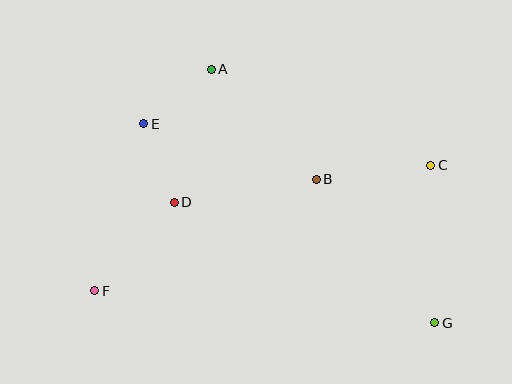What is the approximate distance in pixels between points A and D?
The distance between A and D is approximately 138 pixels.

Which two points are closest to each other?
Points D and E are closest to each other.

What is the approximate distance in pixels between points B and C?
The distance between B and C is approximately 116 pixels.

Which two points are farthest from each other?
Points C and F are farthest from each other.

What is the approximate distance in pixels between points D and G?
The distance between D and G is approximately 287 pixels.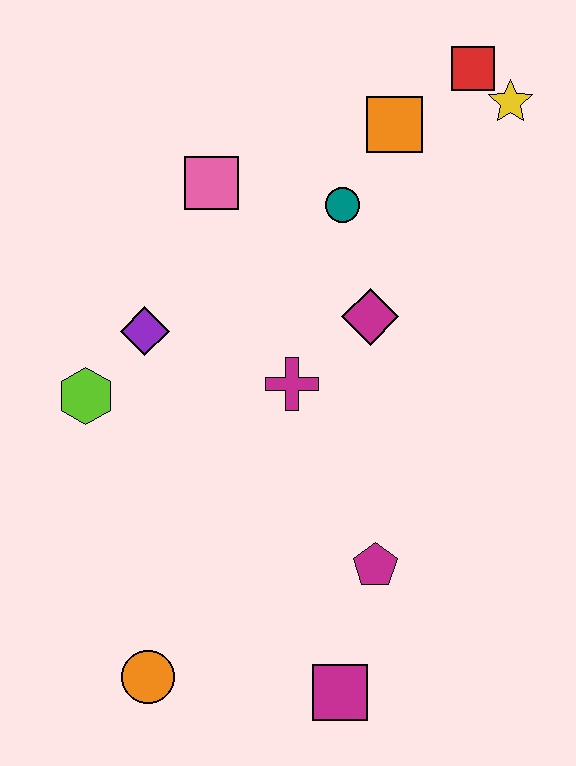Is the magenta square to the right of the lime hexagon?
Yes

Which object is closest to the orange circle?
The magenta square is closest to the orange circle.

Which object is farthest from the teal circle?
The orange circle is farthest from the teal circle.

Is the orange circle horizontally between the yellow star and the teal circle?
No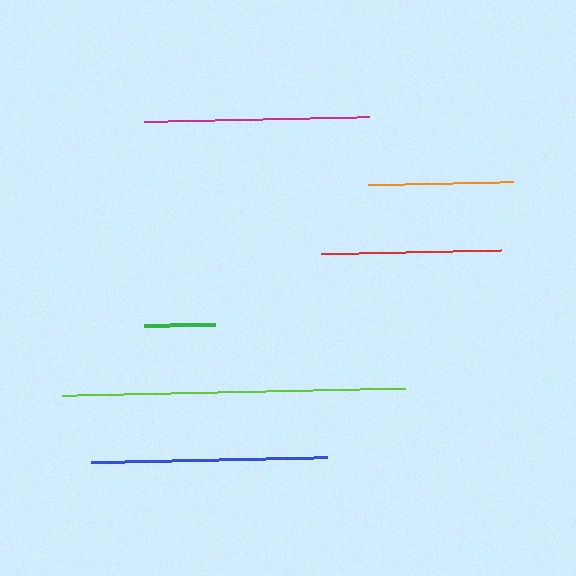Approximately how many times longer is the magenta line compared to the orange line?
The magenta line is approximately 1.6 times the length of the orange line.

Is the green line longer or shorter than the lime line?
The lime line is longer than the green line.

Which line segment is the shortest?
The green line is the shortest at approximately 71 pixels.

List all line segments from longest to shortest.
From longest to shortest: lime, blue, magenta, red, orange, green.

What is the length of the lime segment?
The lime segment is approximately 343 pixels long.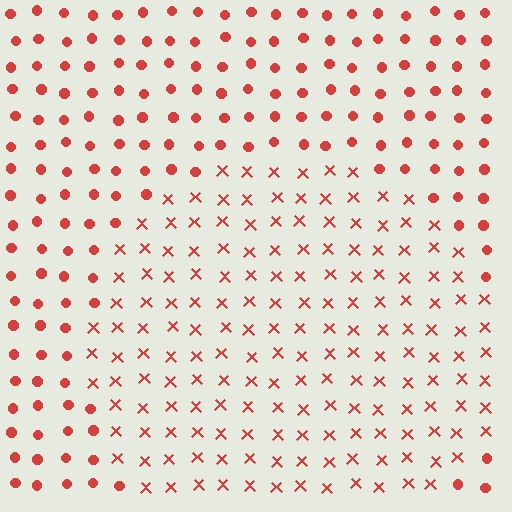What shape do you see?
I see a circle.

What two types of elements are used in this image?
The image uses X marks inside the circle region and circles outside it.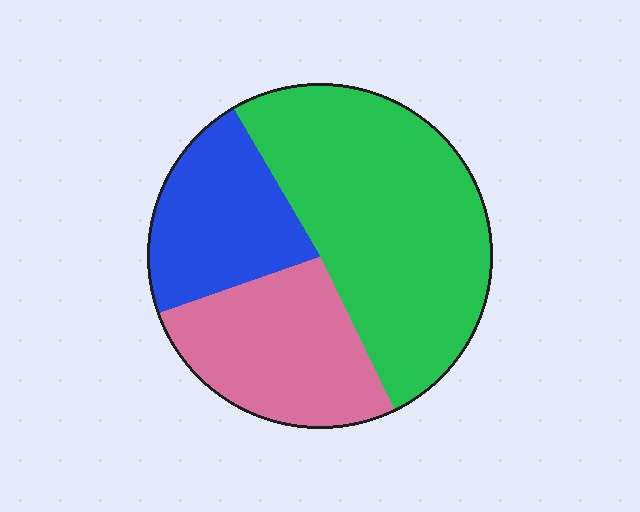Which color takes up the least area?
Blue, at roughly 20%.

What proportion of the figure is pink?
Pink takes up about one quarter (1/4) of the figure.